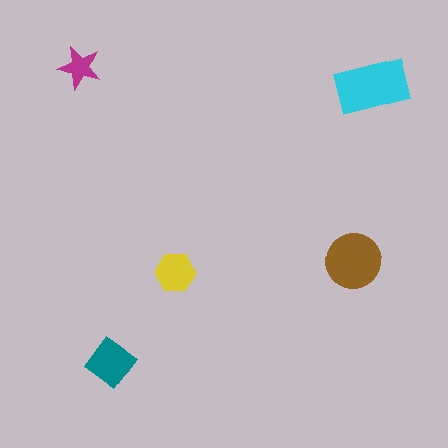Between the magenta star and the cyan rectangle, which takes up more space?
The cyan rectangle.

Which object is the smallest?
The magenta star.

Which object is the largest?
The cyan rectangle.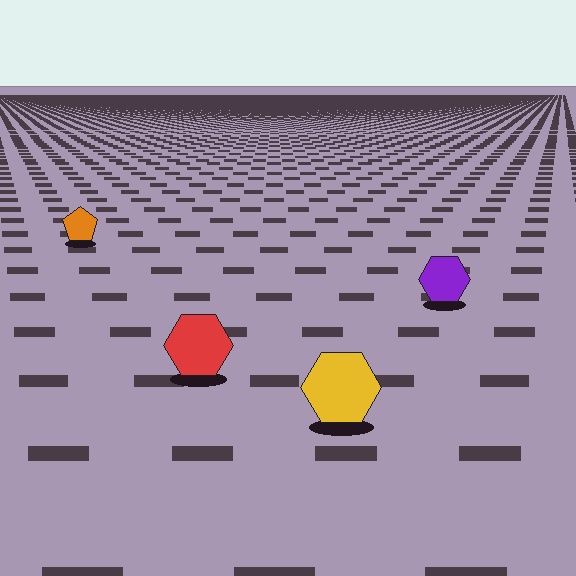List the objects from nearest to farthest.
From nearest to farthest: the yellow hexagon, the red hexagon, the purple hexagon, the orange pentagon.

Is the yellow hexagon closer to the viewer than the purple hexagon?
Yes. The yellow hexagon is closer — you can tell from the texture gradient: the ground texture is coarser near it.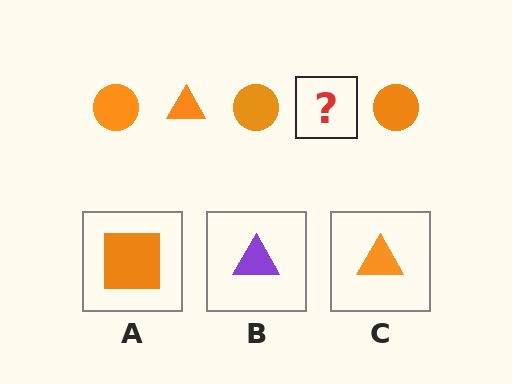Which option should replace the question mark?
Option C.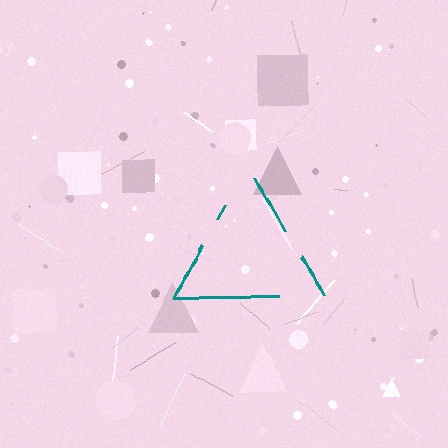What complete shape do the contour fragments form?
The contour fragments form a triangle.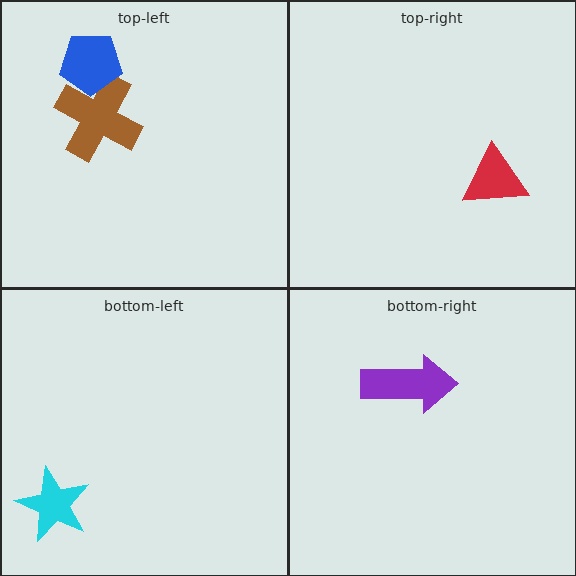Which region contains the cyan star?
The bottom-left region.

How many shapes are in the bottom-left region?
1.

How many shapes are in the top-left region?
2.